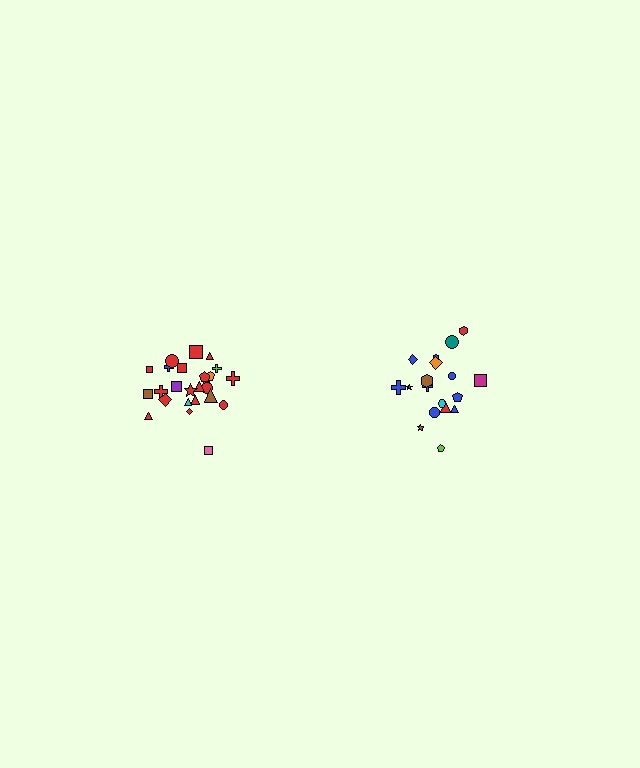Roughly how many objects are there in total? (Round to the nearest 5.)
Roughly 45 objects in total.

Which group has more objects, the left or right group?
The left group.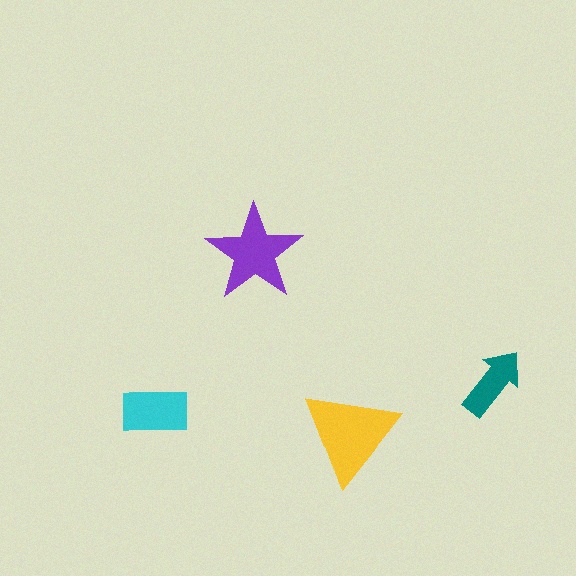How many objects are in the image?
There are 4 objects in the image.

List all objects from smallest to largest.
The teal arrow, the cyan rectangle, the purple star, the yellow triangle.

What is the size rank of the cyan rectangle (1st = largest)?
3rd.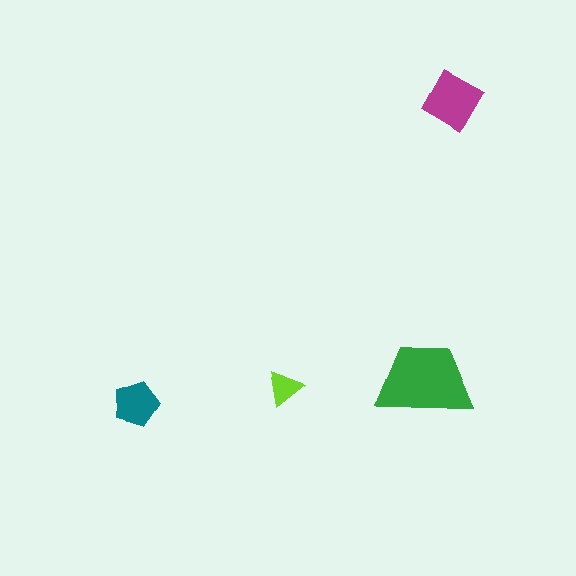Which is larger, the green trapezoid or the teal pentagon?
The green trapezoid.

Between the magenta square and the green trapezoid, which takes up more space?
The green trapezoid.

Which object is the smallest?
The lime triangle.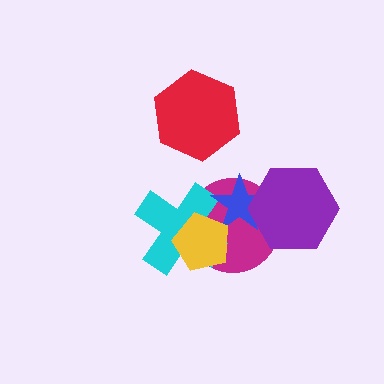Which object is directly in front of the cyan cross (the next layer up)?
The blue star is directly in front of the cyan cross.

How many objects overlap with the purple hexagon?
2 objects overlap with the purple hexagon.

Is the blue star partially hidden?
Yes, it is partially covered by another shape.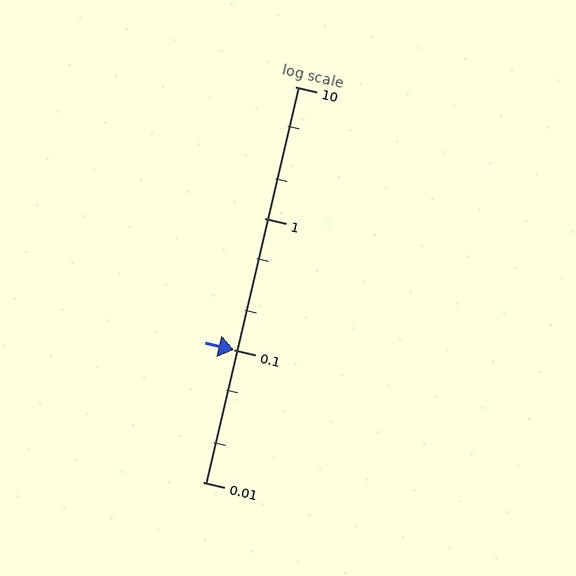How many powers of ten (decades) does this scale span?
The scale spans 3 decades, from 0.01 to 10.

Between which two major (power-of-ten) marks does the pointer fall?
The pointer is between 0.1 and 1.